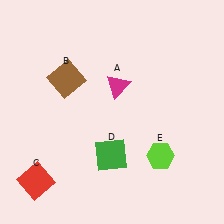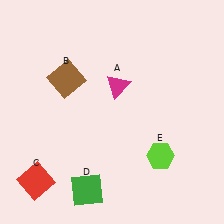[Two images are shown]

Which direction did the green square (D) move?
The green square (D) moved down.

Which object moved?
The green square (D) moved down.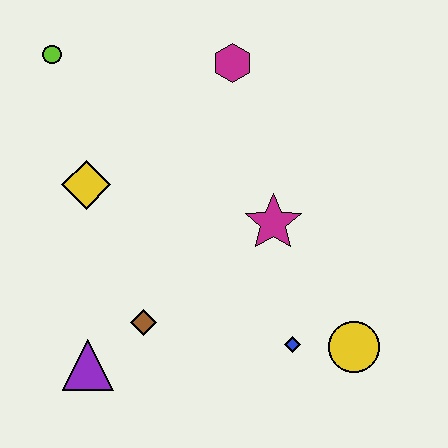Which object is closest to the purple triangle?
The brown diamond is closest to the purple triangle.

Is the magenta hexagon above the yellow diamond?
Yes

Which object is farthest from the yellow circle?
The lime circle is farthest from the yellow circle.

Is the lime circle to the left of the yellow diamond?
Yes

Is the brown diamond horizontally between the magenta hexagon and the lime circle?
Yes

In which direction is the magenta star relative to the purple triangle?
The magenta star is to the right of the purple triangle.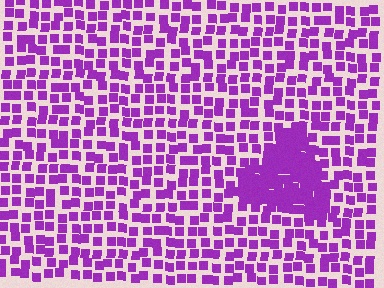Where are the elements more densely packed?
The elements are more densely packed inside the triangle boundary.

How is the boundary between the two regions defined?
The boundary is defined by a change in element density (approximately 2.5x ratio). All elements are the same color, size, and shape.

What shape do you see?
I see a triangle.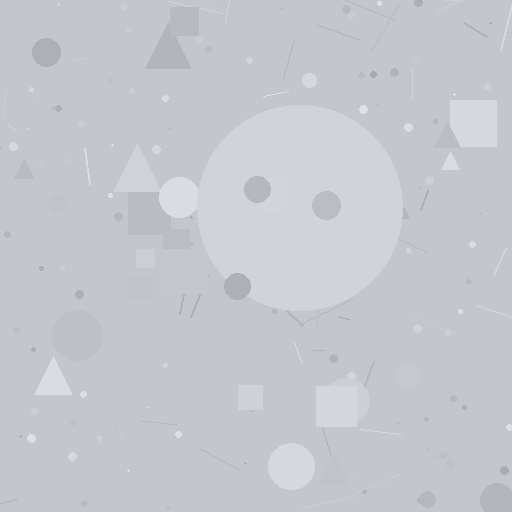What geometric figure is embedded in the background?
A circle is embedded in the background.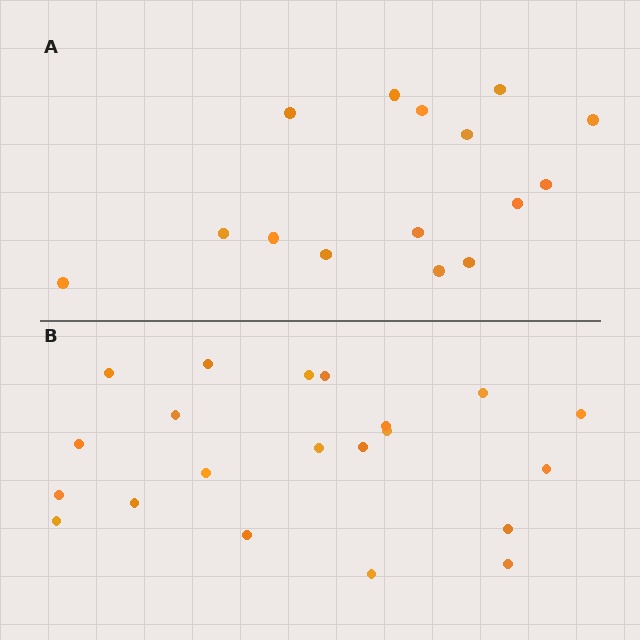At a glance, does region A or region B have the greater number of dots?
Region B (the bottom region) has more dots.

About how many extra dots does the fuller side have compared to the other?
Region B has about 6 more dots than region A.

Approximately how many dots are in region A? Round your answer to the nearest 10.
About 20 dots. (The exact count is 15, which rounds to 20.)